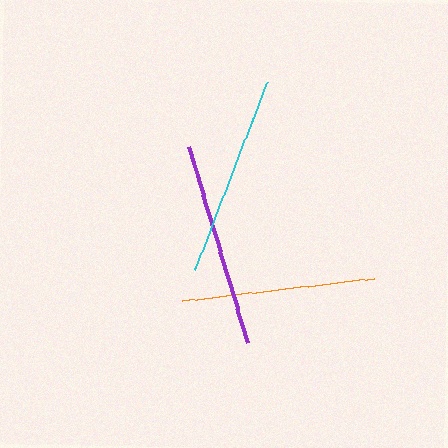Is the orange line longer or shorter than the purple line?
The purple line is longer than the orange line.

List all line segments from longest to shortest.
From longest to shortest: purple, cyan, orange.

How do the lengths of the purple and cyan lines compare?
The purple and cyan lines are approximately the same length.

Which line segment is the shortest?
The orange line is the shortest at approximately 194 pixels.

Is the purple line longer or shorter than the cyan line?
The purple line is longer than the cyan line.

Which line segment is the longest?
The purple line is the longest at approximately 205 pixels.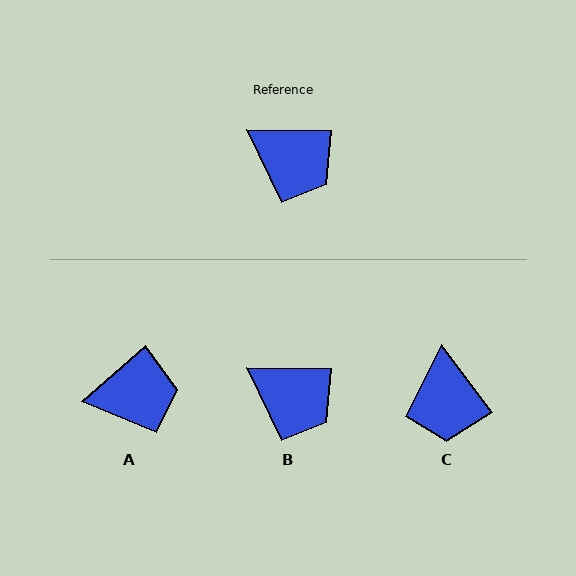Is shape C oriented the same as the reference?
No, it is off by about 53 degrees.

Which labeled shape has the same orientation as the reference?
B.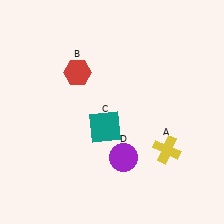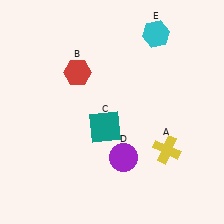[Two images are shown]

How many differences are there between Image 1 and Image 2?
There is 1 difference between the two images.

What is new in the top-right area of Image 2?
A cyan hexagon (E) was added in the top-right area of Image 2.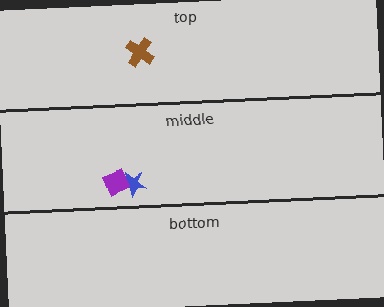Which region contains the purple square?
The middle region.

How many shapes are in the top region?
1.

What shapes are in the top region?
The brown cross.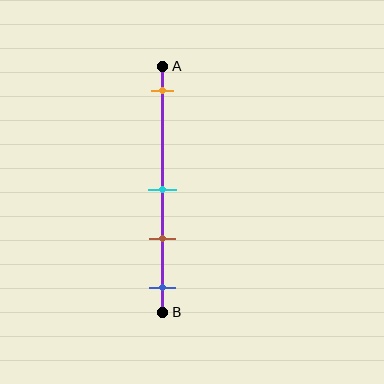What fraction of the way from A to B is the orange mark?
The orange mark is approximately 10% (0.1) of the way from A to B.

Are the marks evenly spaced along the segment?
No, the marks are not evenly spaced.